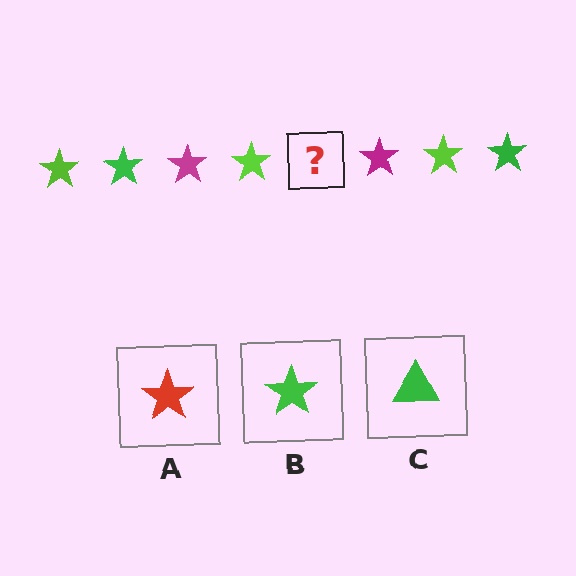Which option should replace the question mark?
Option B.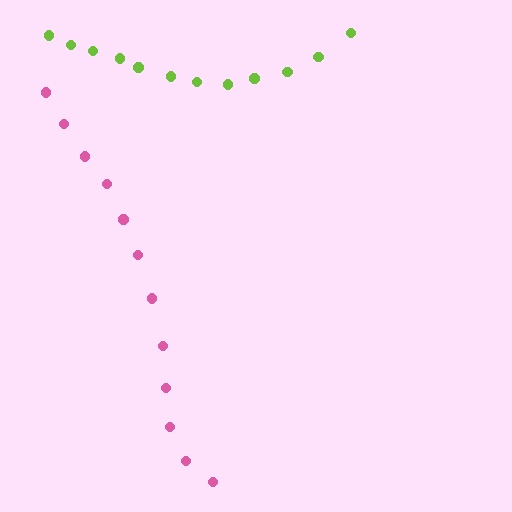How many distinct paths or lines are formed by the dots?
There are 2 distinct paths.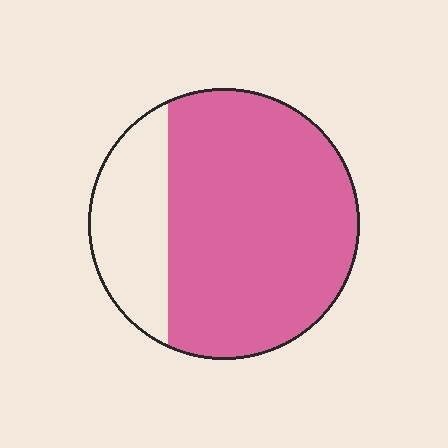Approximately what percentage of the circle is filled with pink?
Approximately 75%.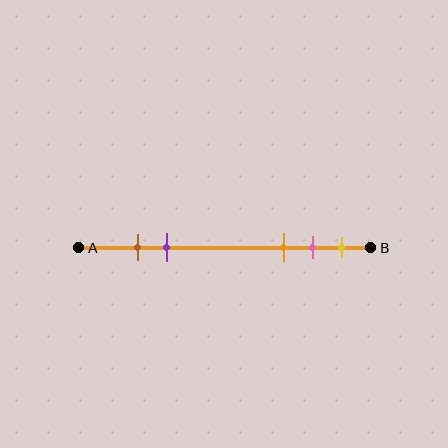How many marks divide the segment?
There are 5 marks dividing the segment.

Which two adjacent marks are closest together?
The brown and purple marks are the closest adjacent pair.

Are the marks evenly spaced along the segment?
No, the marks are not evenly spaced.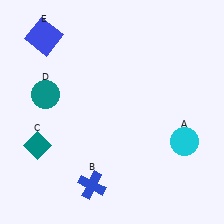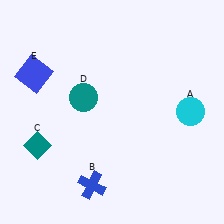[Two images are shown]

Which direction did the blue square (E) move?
The blue square (E) moved down.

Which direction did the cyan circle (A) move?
The cyan circle (A) moved up.